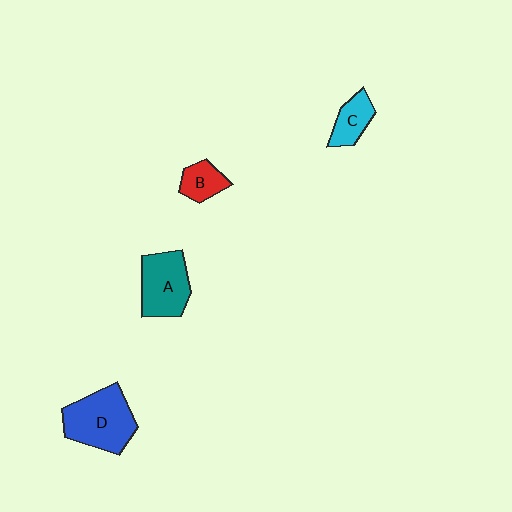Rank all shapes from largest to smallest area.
From largest to smallest: D (blue), A (teal), C (cyan), B (red).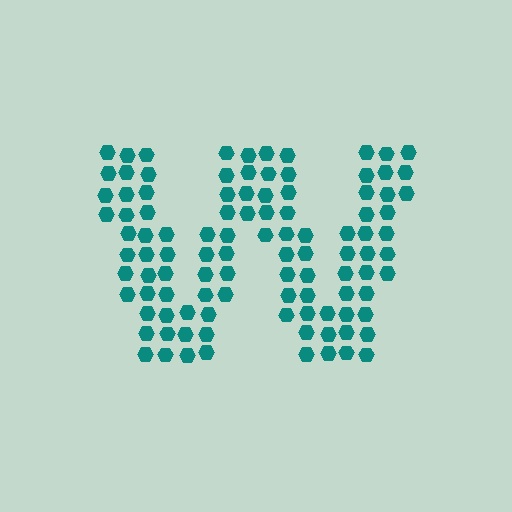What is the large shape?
The large shape is the letter W.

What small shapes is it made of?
It is made of small hexagons.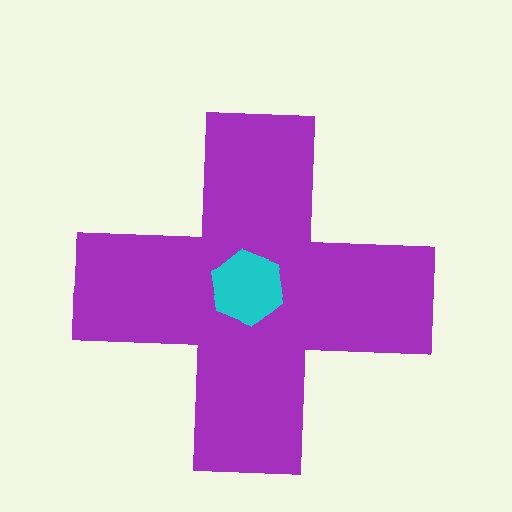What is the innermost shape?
The cyan hexagon.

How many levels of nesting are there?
2.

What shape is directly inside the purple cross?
The cyan hexagon.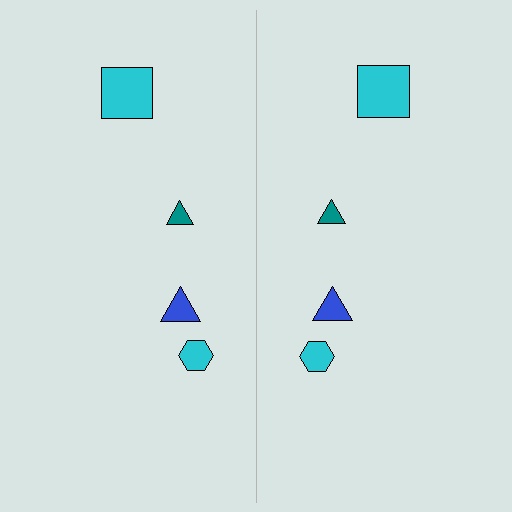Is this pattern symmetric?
Yes, this pattern has bilateral (reflection) symmetry.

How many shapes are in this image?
There are 8 shapes in this image.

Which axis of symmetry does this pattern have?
The pattern has a vertical axis of symmetry running through the center of the image.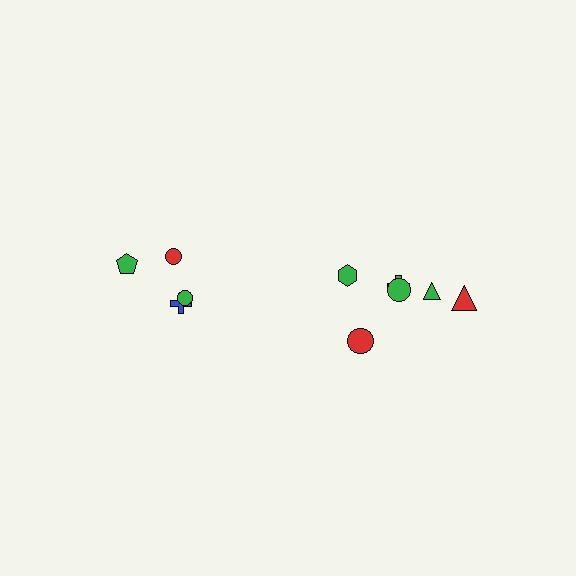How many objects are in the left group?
There are 4 objects.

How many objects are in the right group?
There are 6 objects.